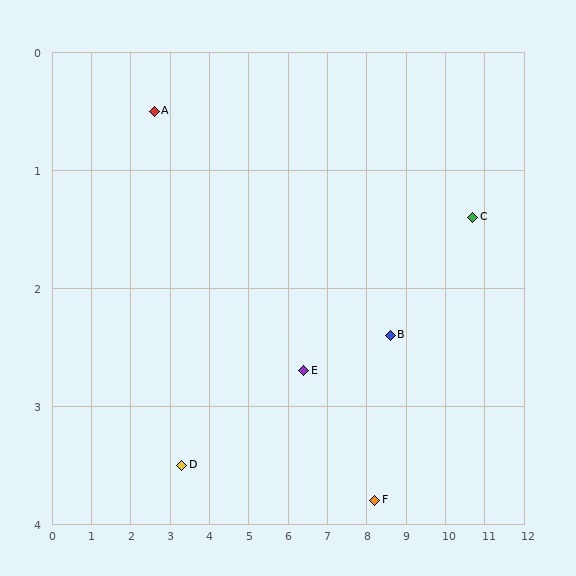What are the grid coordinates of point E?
Point E is at approximately (6.4, 2.7).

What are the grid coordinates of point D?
Point D is at approximately (3.3, 3.5).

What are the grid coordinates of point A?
Point A is at approximately (2.6, 0.5).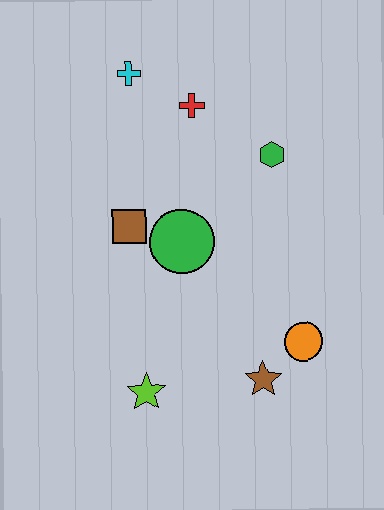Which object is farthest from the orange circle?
The cyan cross is farthest from the orange circle.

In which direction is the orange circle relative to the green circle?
The orange circle is to the right of the green circle.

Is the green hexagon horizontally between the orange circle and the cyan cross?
Yes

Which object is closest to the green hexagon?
The red cross is closest to the green hexagon.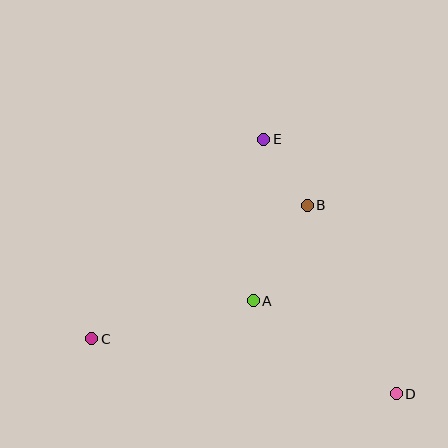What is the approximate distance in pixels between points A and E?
The distance between A and E is approximately 162 pixels.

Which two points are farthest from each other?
Points C and D are farthest from each other.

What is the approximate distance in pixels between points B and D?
The distance between B and D is approximately 208 pixels.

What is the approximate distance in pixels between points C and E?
The distance between C and E is approximately 264 pixels.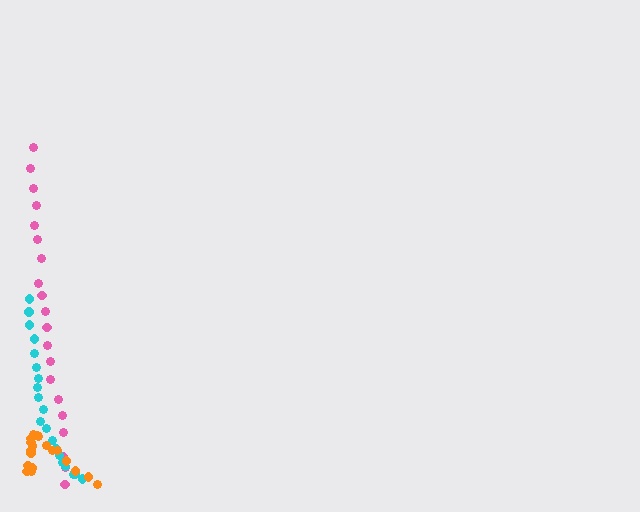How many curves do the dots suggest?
There are 3 distinct paths.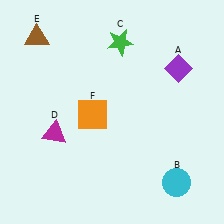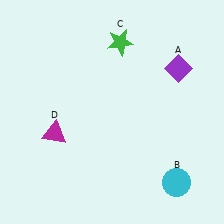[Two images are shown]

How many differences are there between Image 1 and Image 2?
There are 2 differences between the two images.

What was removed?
The brown triangle (E), the orange square (F) were removed in Image 2.